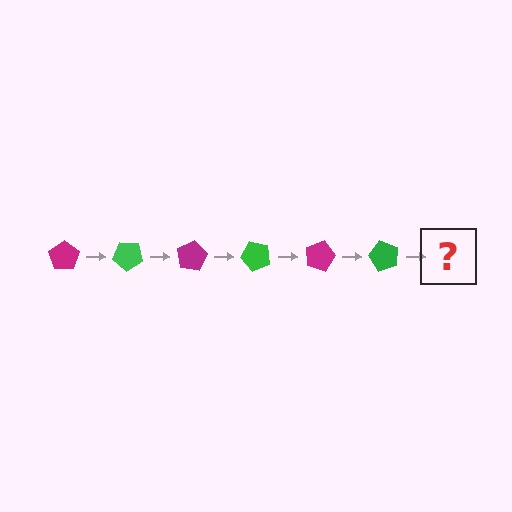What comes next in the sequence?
The next element should be a magenta pentagon, rotated 240 degrees from the start.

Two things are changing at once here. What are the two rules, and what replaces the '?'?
The two rules are that it rotates 40 degrees each step and the color cycles through magenta and green. The '?' should be a magenta pentagon, rotated 240 degrees from the start.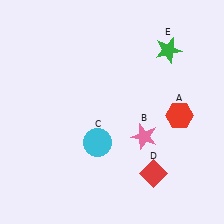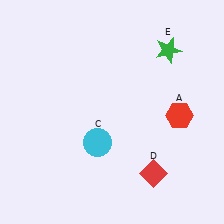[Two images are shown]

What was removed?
The pink star (B) was removed in Image 2.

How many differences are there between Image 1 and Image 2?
There is 1 difference between the two images.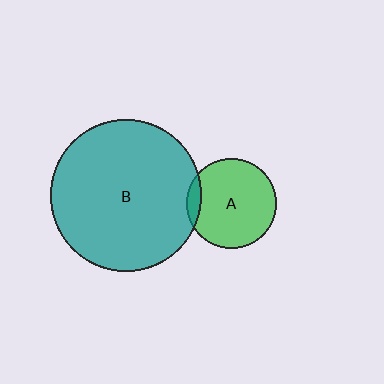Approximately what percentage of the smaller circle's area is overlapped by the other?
Approximately 10%.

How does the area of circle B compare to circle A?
Approximately 2.8 times.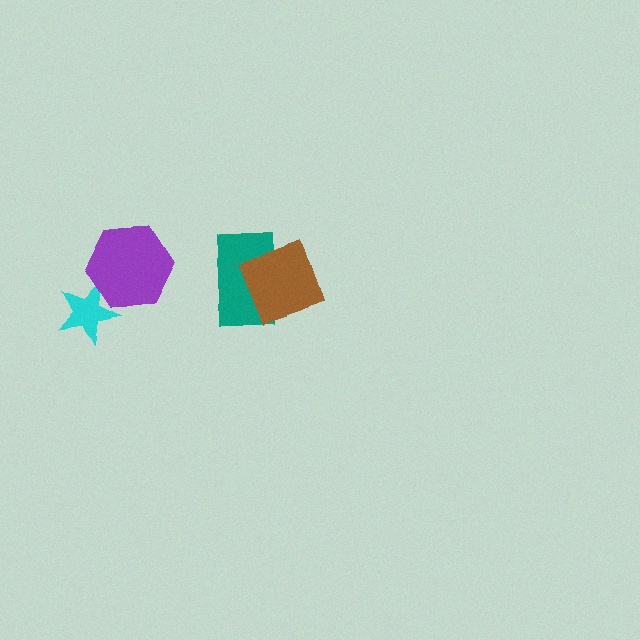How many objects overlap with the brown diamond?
1 object overlaps with the brown diamond.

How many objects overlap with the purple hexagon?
1 object overlaps with the purple hexagon.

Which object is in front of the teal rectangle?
The brown diamond is in front of the teal rectangle.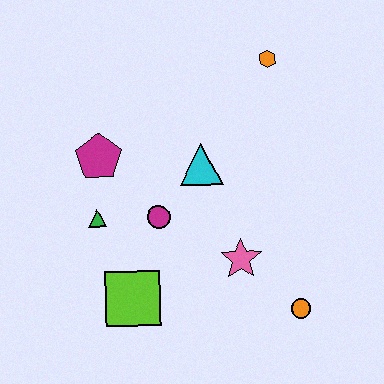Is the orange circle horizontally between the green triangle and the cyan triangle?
No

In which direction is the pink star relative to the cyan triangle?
The pink star is below the cyan triangle.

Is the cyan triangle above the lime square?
Yes